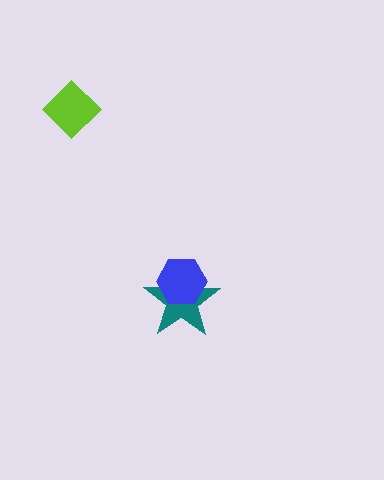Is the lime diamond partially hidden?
No, no other shape covers it.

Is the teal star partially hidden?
Yes, it is partially covered by another shape.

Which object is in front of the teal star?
The blue hexagon is in front of the teal star.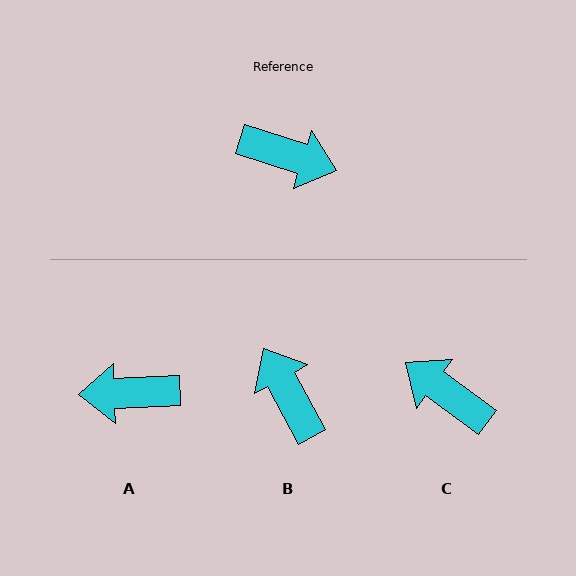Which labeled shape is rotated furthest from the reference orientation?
C, about 161 degrees away.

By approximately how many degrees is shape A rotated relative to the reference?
Approximately 160 degrees clockwise.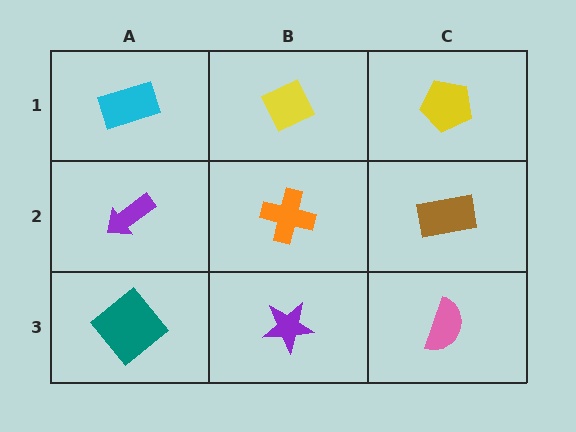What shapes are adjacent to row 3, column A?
A purple arrow (row 2, column A), a purple star (row 3, column B).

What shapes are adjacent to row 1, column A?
A purple arrow (row 2, column A), a yellow diamond (row 1, column B).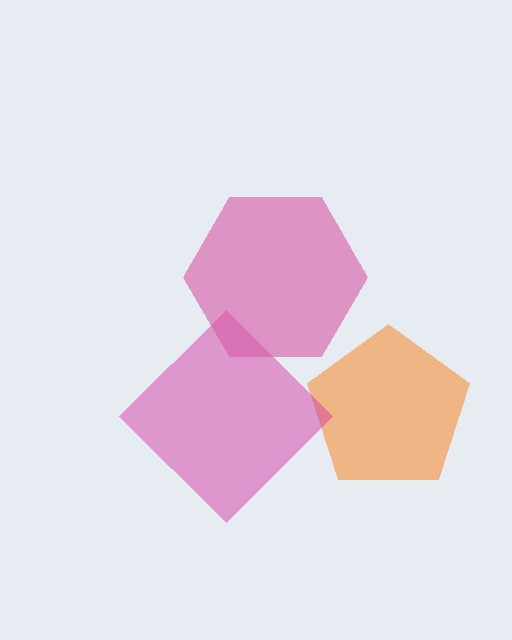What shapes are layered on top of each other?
The layered shapes are: an orange pentagon, a magenta diamond, a pink hexagon.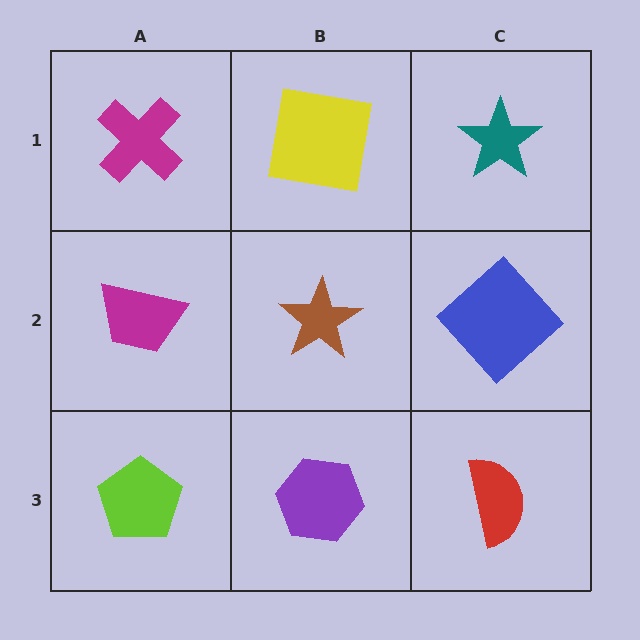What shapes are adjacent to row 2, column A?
A magenta cross (row 1, column A), a lime pentagon (row 3, column A), a brown star (row 2, column B).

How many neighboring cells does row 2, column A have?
3.